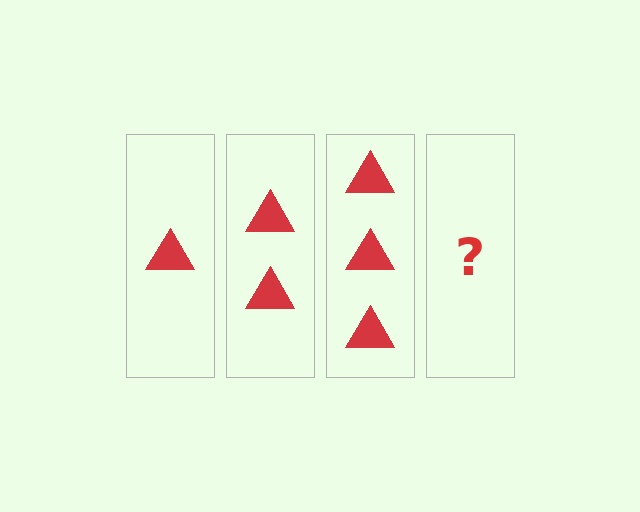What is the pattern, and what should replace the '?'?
The pattern is that each step adds one more triangle. The '?' should be 4 triangles.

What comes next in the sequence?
The next element should be 4 triangles.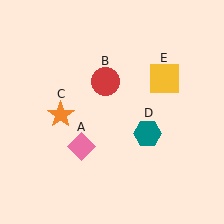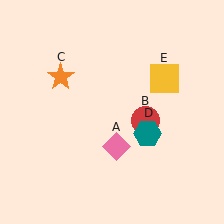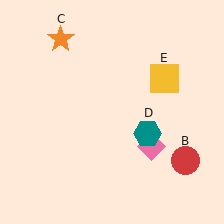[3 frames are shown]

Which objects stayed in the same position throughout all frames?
Teal hexagon (object D) and yellow square (object E) remained stationary.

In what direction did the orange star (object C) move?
The orange star (object C) moved up.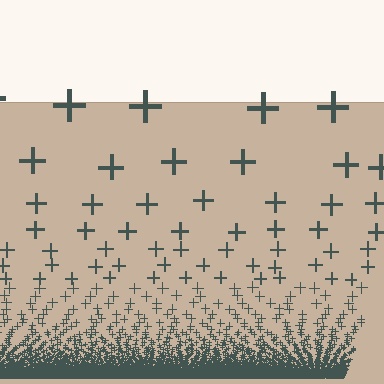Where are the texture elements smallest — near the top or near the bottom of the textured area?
Near the bottom.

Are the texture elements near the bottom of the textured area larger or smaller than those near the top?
Smaller. The gradient is inverted — elements near the bottom are smaller and denser.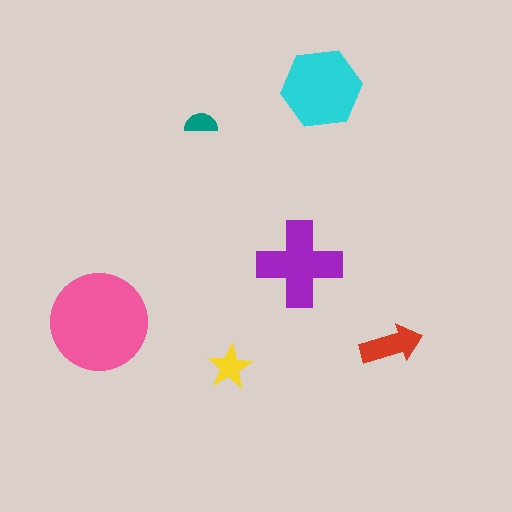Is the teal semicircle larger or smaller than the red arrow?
Smaller.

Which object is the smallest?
The teal semicircle.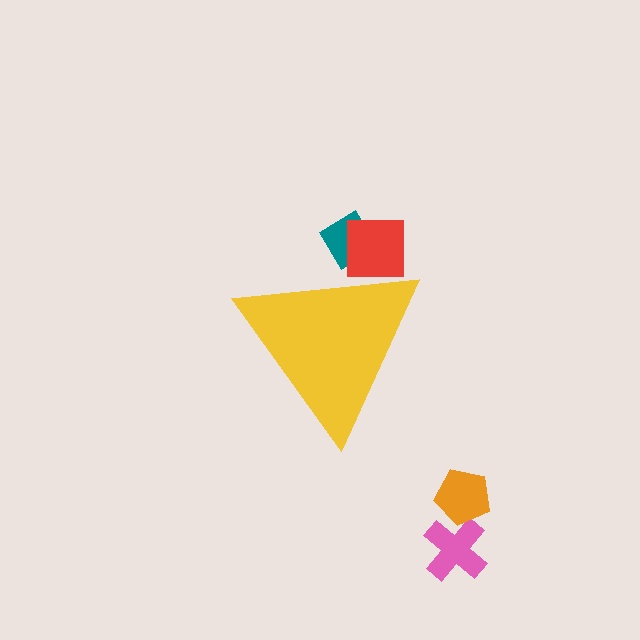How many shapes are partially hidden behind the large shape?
2 shapes are partially hidden.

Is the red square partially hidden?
Yes, the red square is partially hidden behind the yellow triangle.